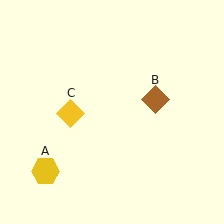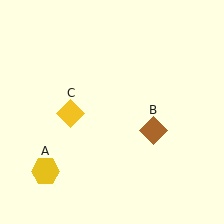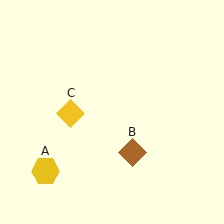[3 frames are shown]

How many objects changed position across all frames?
1 object changed position: brown diamond (object B).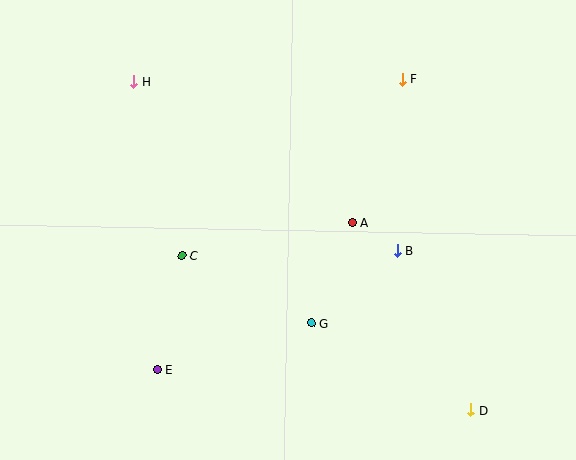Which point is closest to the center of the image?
Point A at (352, 223) is closest to the center.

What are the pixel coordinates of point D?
Point D is at (471, 410).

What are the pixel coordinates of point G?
Point G is at (312, 323).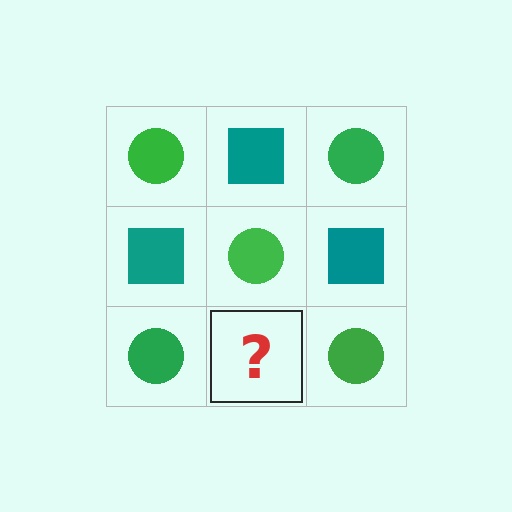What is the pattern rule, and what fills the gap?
The rule is that it alternates green circle and teal square in a checkerboard pattern. The gap should be filled with a teal square.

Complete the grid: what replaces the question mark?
The question mark should be replaced with a teal square.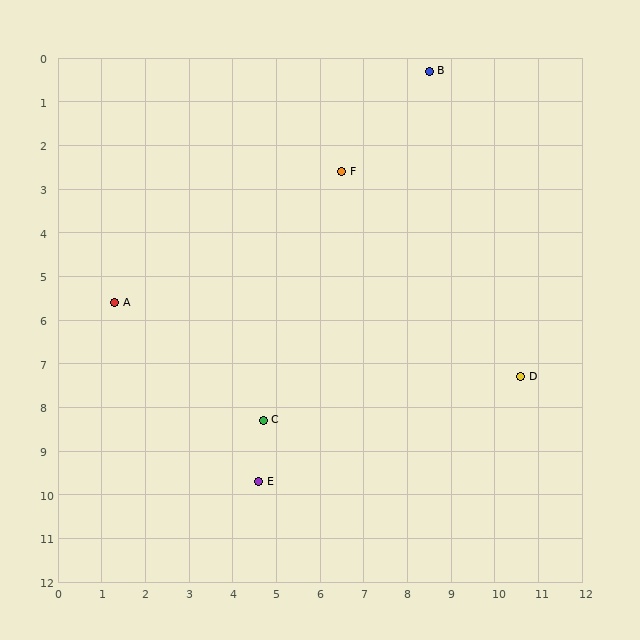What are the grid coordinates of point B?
Point B is at approximately (8.5, 0.3).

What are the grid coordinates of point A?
Point A is at approximately (1.3, 5.6).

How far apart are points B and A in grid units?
Points B and A are about 8.9 grid units apart.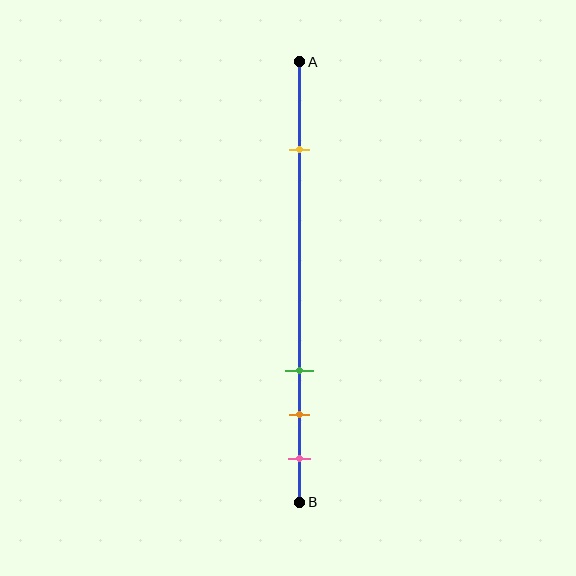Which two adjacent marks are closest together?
The orange and pink marks are the closest adjacent pair.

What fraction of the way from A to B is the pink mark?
The pink mark is approximately 90% (0.9) of the way from A to B.